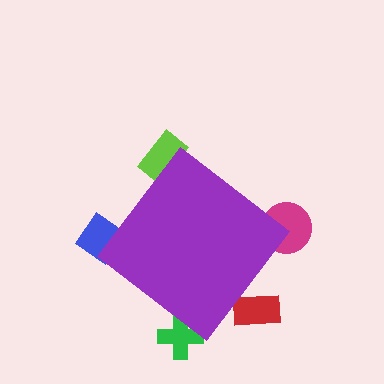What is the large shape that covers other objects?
A purple diamond.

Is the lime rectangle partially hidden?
Yes, the lime rectangle is partially hidden behind the purple diamond.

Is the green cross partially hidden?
Yes, the green cross is partially hidden behind the purple diamond.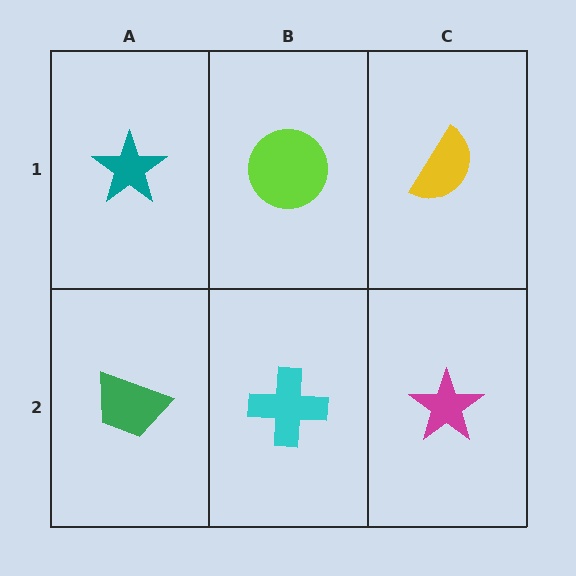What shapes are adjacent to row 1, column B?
A cyan cross (row 2, column B), a teal star (row 1, column A), a yellow semicircle (row 1, column C).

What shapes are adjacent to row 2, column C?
A yellow semicircle (row 1, column C), a cyan cross (row 2, column B).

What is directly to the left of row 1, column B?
A teal star.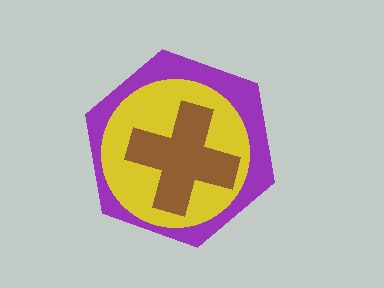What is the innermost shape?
The brown cross.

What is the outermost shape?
The purple hexagon.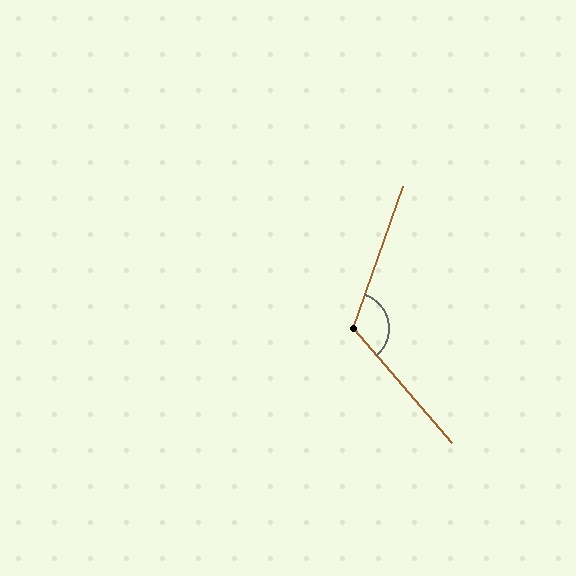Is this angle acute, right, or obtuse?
It is obtuse.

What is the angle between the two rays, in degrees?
Approximately 120 degrees.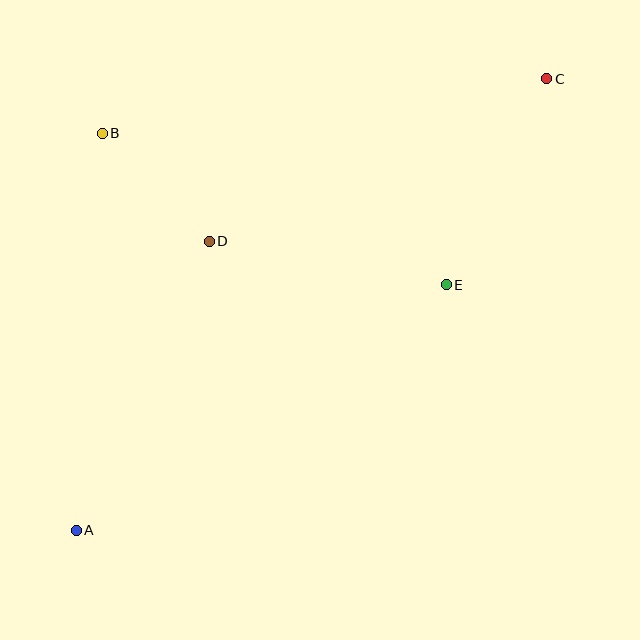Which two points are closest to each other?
Points B and D are closest to each other.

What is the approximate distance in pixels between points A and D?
The distance between A and D is approximately 318 pixels.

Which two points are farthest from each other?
Points A and C are farthest from each other.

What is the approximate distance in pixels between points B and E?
The distance between B and E is approximately 376 pixels.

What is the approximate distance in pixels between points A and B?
The distance between A and B is approximately 398 pixels.